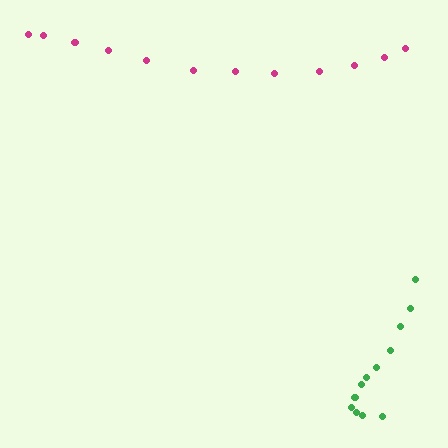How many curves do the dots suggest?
There are 2 distinct paths.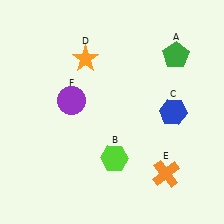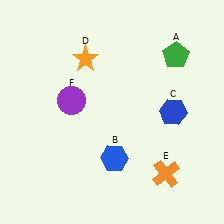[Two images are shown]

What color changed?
The hexagon (B) changed from lime in Image 1 to blue in Image 2.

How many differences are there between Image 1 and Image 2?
There is 1 difference between the two images.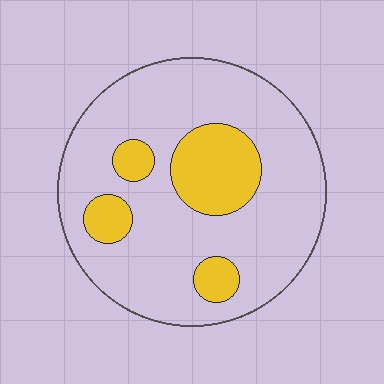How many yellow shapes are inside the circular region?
4.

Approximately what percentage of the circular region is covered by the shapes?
Approximately 20%.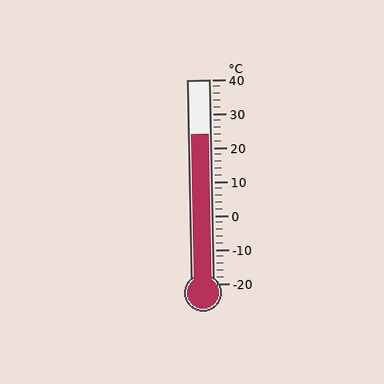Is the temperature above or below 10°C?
The temperature is above 10°C.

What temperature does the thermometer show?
The thermometer shows approximately 24°C.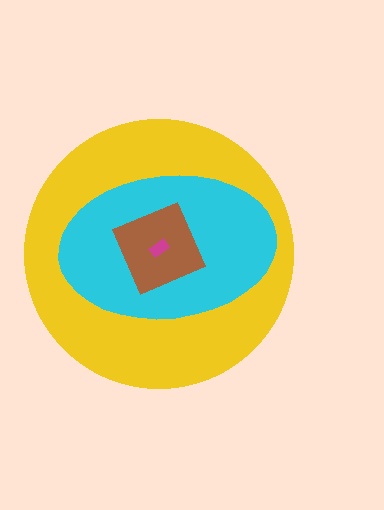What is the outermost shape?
The yellow circle.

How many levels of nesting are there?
4.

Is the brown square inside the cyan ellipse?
Yes.